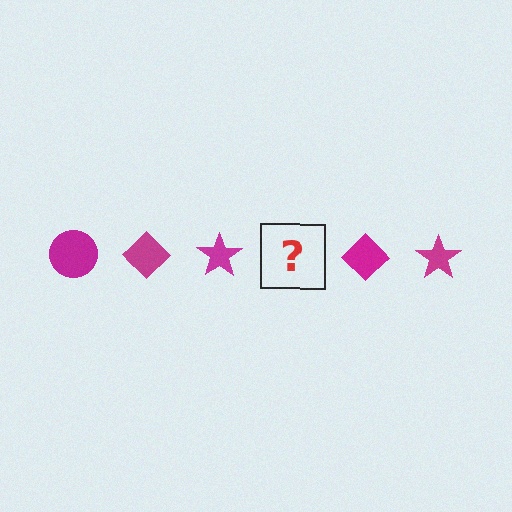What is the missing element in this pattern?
The missing element is a magenta circle.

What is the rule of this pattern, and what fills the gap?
The rule is that the pattern cycles through circle, diamond, star shapes in magenta. The gap should be filled with a magenta circle.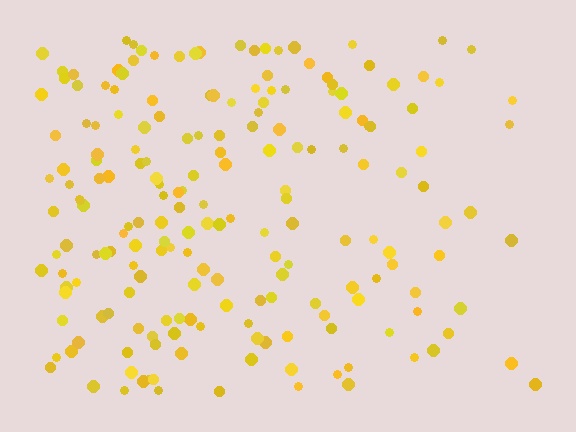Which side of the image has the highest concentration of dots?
The left.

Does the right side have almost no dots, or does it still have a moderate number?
Still a moderate number, just noticeably fewer than the left.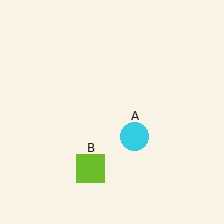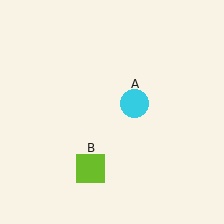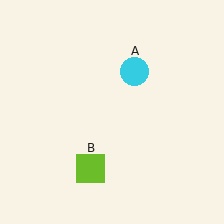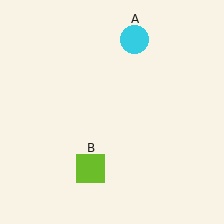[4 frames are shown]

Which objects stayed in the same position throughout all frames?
Lime square (object B) remained stationary.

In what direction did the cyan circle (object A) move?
The cyan circle (object A) moved up.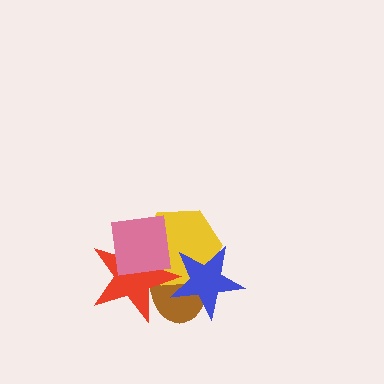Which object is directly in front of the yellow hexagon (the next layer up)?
The red star is directly in front of the yellow hexagon.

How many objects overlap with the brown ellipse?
4 objects overlap with the brown ellipse.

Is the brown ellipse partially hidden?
Yes, it is partially covered by another shape.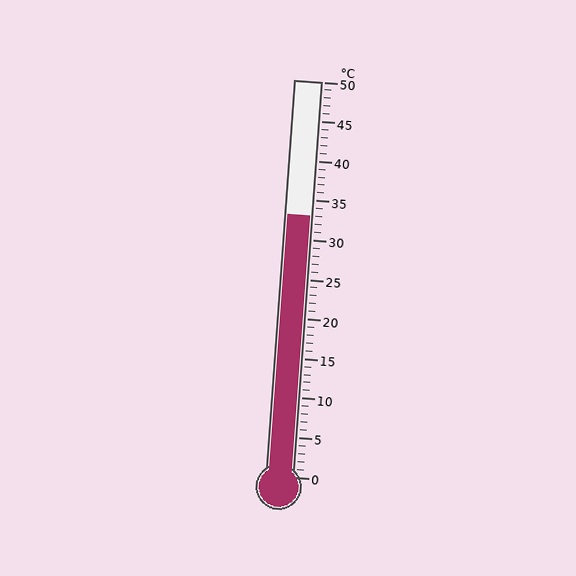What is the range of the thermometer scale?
The thermometer scale ranges from 0°C to 50°C.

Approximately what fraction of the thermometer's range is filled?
The thermometer is filled to approximately 65% of its range.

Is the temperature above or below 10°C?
The temperature is above 10°C.